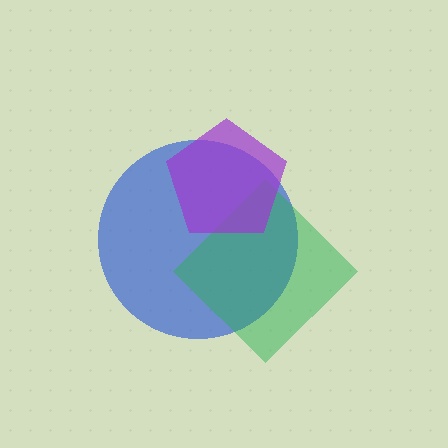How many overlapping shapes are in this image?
There are 3 overlapping shapes in the image.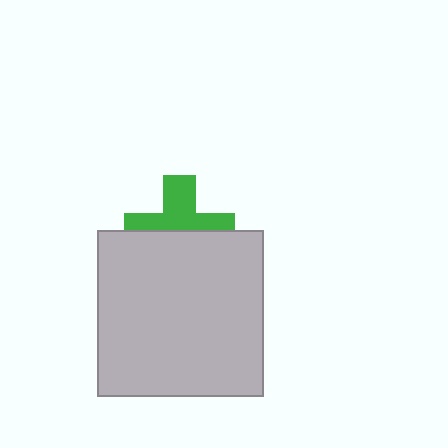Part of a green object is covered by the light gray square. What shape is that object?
It is a cross.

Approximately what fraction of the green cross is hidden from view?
Roughly 52% of the green cross is hidden behind the light gray square.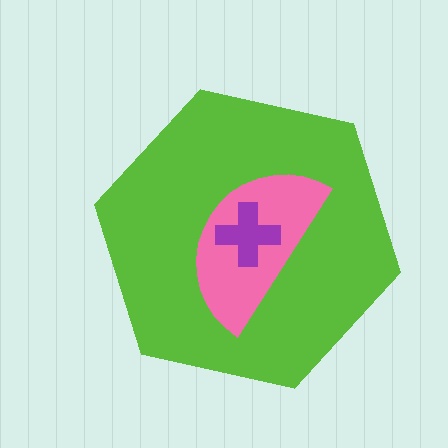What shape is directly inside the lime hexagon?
The pink semicircle.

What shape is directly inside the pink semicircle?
The purple cross.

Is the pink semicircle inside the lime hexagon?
Yes.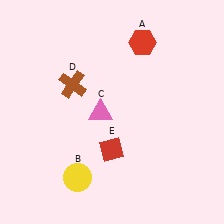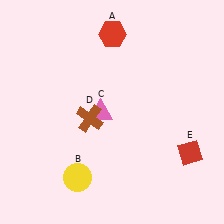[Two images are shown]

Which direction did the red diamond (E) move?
The red diamond (E) moved right.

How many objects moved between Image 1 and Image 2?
3 objects moved between the two images.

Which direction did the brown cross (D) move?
The brown cross (D) moved down.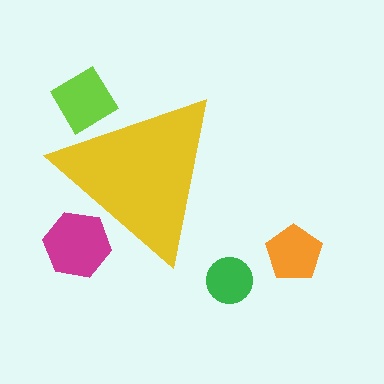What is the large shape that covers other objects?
A yellow triangle.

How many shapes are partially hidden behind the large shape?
2 shapes are partially hidden.